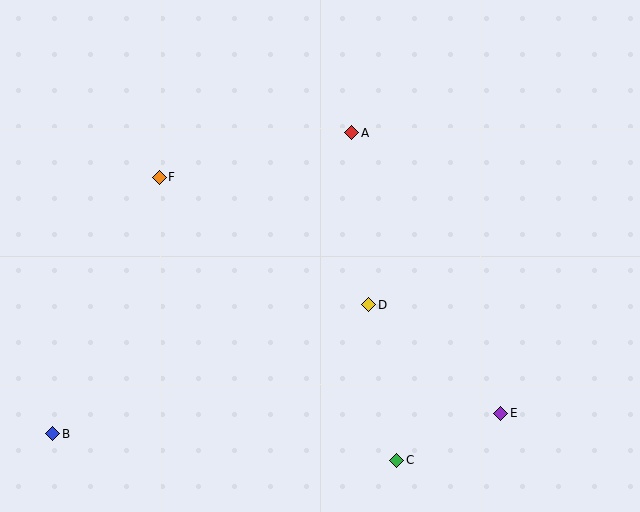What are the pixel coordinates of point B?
Point B is at (53, 434).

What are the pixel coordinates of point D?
Point D is at (369, 305).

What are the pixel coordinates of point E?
Point E is at (501, 413).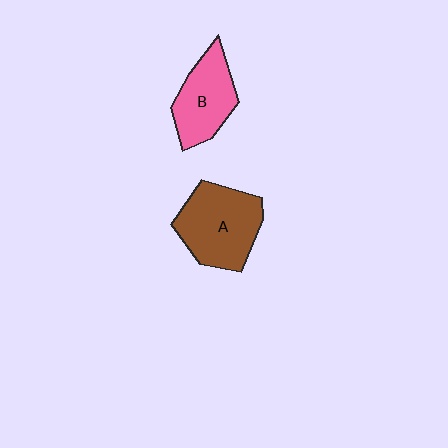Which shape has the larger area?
Shape A (brown).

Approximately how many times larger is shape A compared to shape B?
Approximately 1.3 times.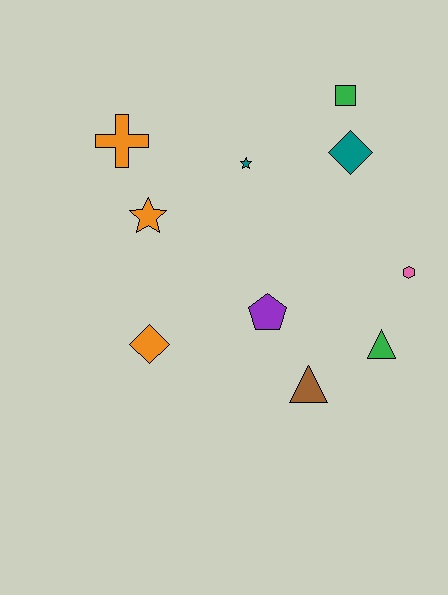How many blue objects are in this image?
There are no blue objects.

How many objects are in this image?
There are 10 objects.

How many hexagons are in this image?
There is 1 hexagon.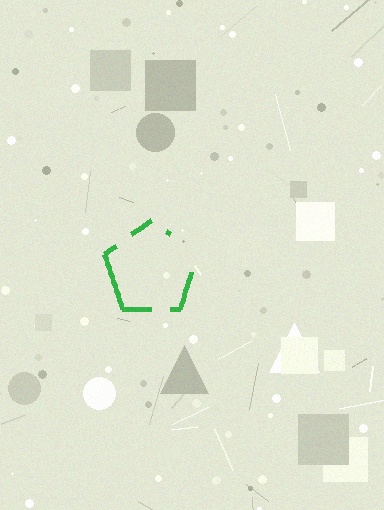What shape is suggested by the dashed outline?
The dashed outline suggests a pentagon.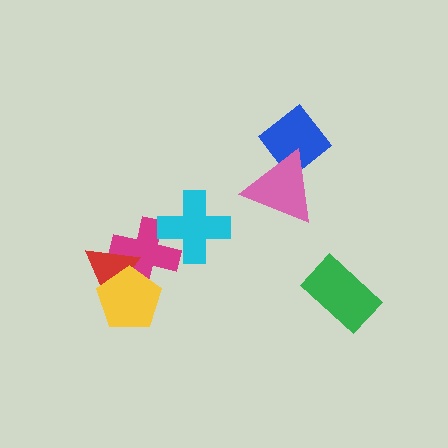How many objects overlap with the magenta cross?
3 objects overlap with the magenta cross.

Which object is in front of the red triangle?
The yellow pentagon is in front of the red triangle.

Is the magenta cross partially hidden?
Yes, it is partially covered by another shape.